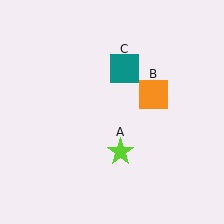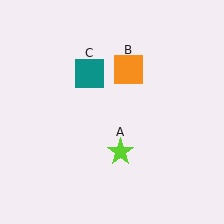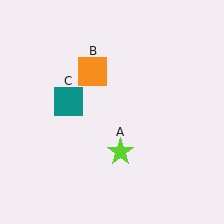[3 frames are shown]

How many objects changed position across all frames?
2 objects changed position: orange square (object B), teal square (object C).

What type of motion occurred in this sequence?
The orange square (object B), teal square (object C) rotated counterclockwise around the center of the scene.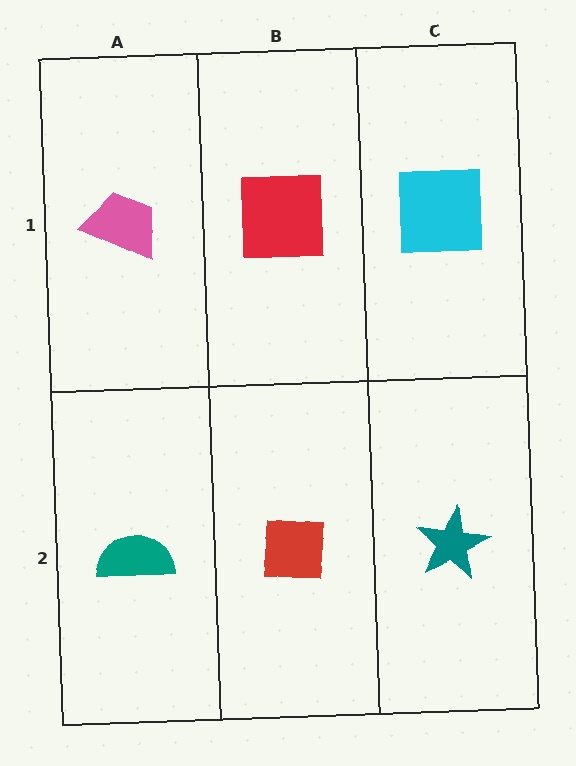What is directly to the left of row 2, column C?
A red square.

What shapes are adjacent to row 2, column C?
A cyan square (row 1, column C), a red square (row 2, column B).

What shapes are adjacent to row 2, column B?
A red square (row 1, column B), a teal semicircle (row 2, column A), a teal star (row 2, column C).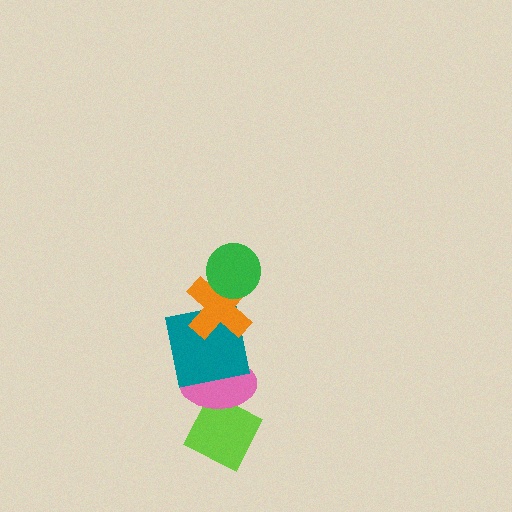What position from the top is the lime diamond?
The lime diamond is 5th from the top.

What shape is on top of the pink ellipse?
The teal square is on top of the pink ellipse.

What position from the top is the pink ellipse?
The pink ellipse is 4th from the top.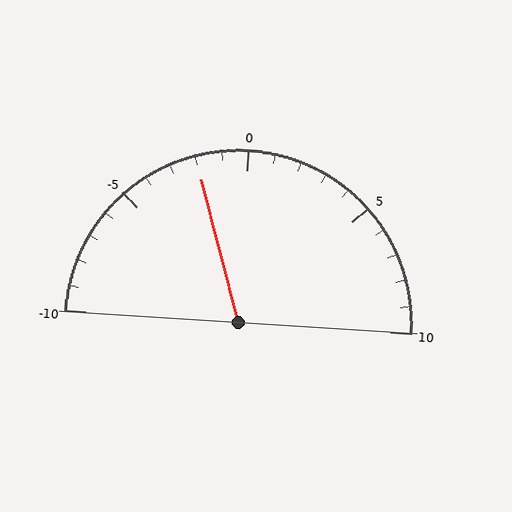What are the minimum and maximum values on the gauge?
The gauge ranges from -10 to 10.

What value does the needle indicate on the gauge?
The needle indicates approximately -2.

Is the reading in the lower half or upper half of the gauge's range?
The reading is in the lower half of the range (-10 to 10).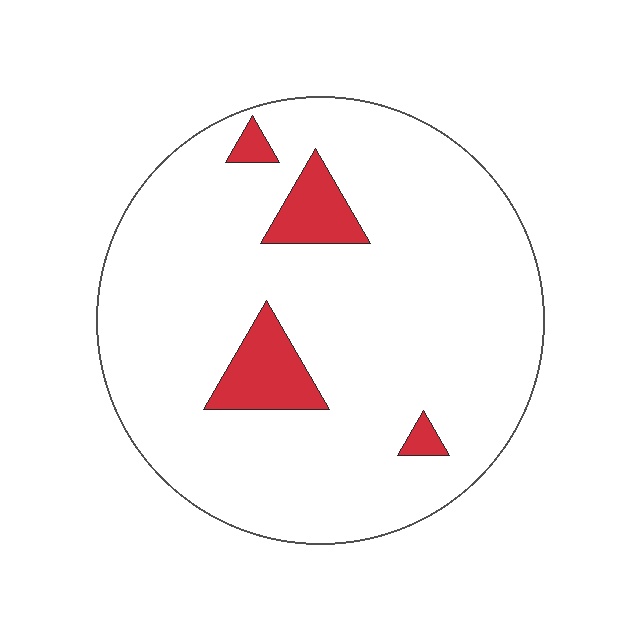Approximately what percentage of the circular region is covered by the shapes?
Approximately 10%.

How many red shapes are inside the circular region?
4.